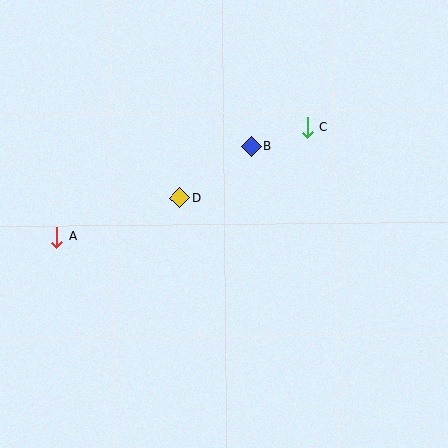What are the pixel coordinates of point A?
Point A is at (57, 237).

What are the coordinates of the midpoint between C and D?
The midpoint between C and D is at (243, 163).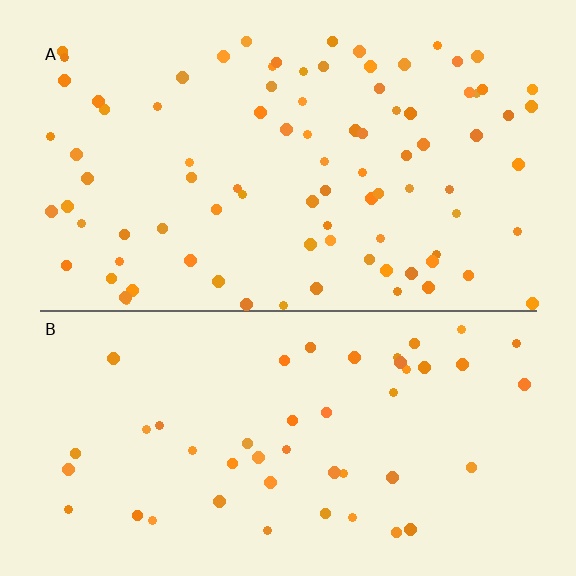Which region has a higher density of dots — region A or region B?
A (the top).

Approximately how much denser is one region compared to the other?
Approximately 1.9× — region A over region B.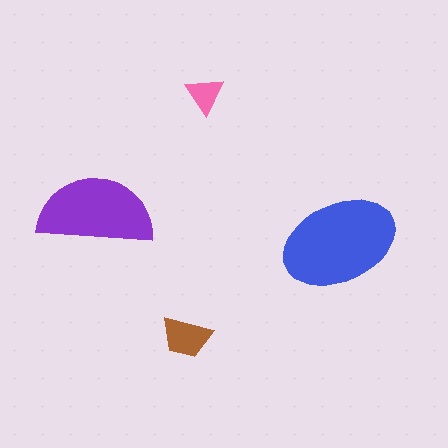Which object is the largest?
The blue ellipse.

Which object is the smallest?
The pink triangle.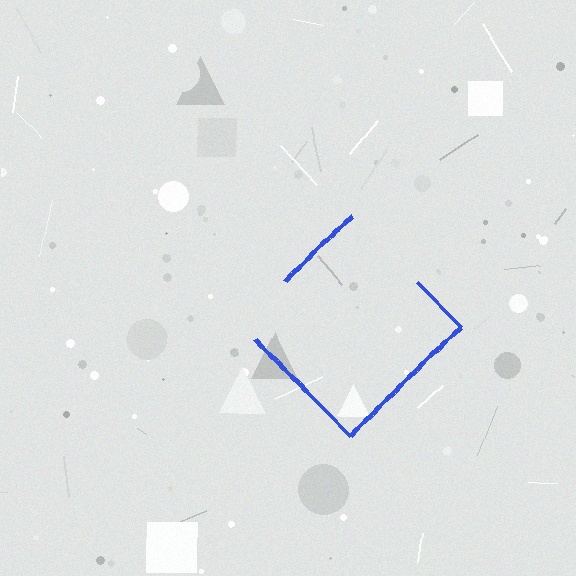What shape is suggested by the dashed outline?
The dashed outline suggests a diamond.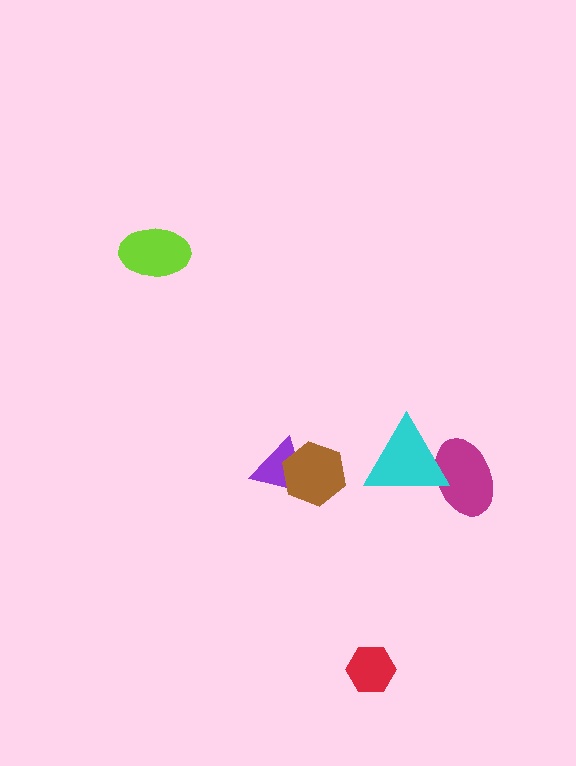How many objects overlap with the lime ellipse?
0 objects overlap with the lime ellipse.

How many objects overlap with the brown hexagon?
1 object overlaps with the brown hexagon.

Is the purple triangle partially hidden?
Yes, it is partially covered by another shape.